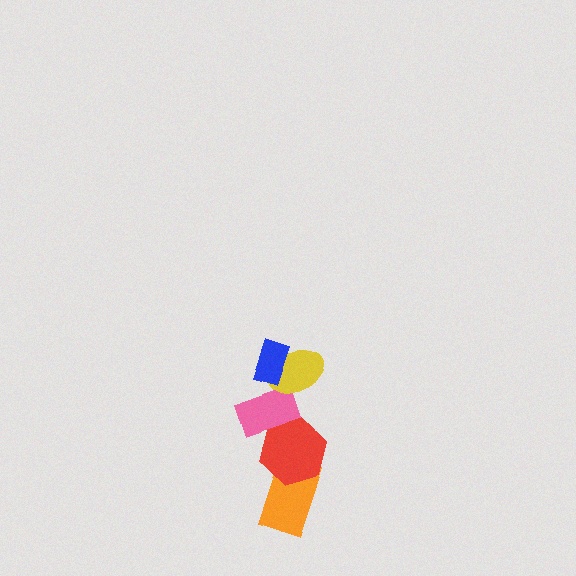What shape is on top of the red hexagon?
The pink rectangle is on top of the red hexagon.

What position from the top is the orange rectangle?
The orange rectangle is 5th from the top.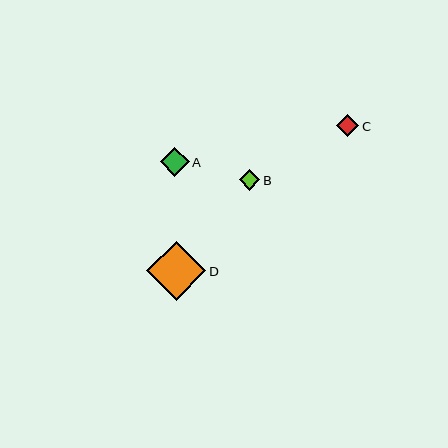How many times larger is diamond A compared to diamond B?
Diamond A is approximately 1.4 times the size of diamond B.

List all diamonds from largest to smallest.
From largest to smallest: D, A, C, B.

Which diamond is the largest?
Diamond D is the largest with a size of approximately 59 pixels.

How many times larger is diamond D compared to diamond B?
Diamond D is approximately 2.8 times the size of diamond B.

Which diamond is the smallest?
Diamond B is the smallest with a size of approximately 21 pixels.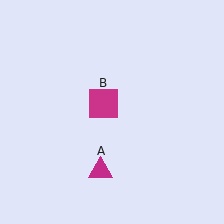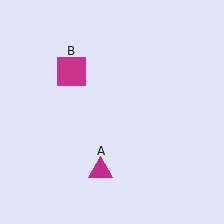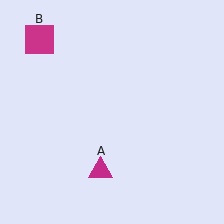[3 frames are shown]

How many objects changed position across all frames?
1 object changed position: magenta square (object B).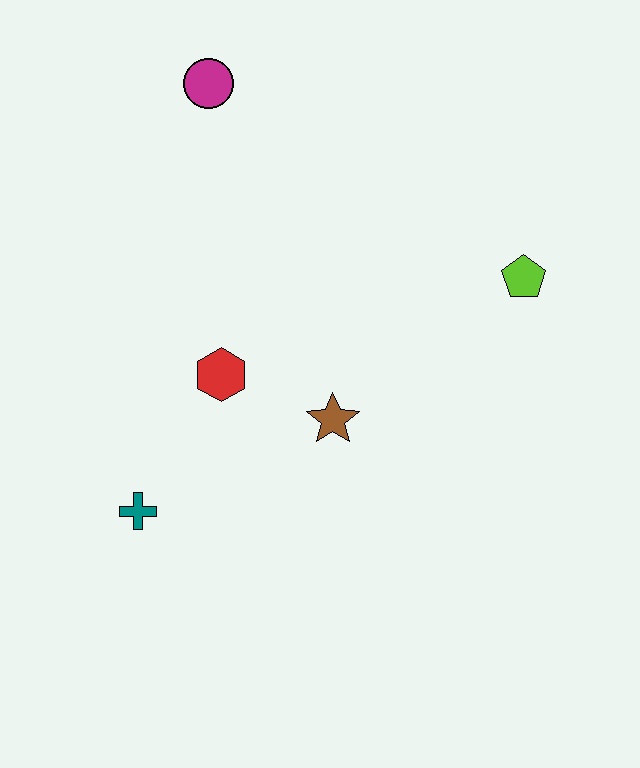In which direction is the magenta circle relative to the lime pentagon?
The magenta circle is to the left of the lime pentagon.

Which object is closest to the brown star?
The red hexagon is closest to the brown star.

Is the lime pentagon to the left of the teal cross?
No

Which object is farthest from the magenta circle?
The teal cross is farthest from the magenta circle.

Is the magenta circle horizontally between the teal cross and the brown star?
Yes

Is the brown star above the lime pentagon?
No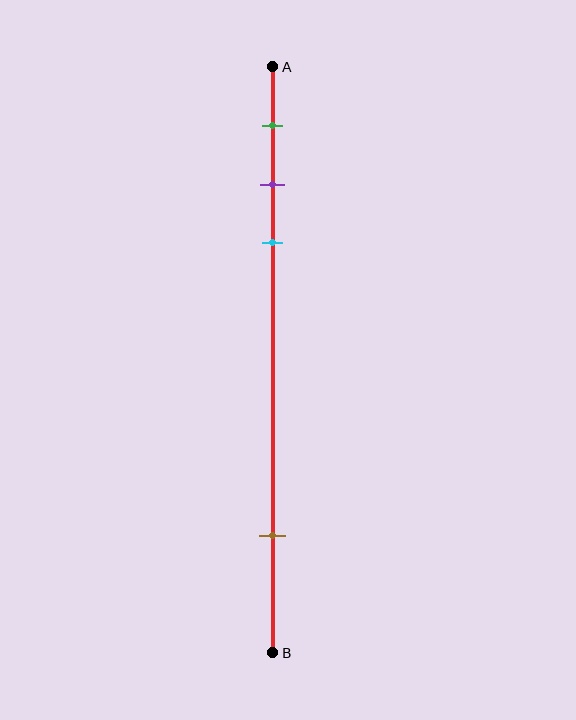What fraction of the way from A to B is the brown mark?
The brown mark is approximately 80% (0.8) of the way from A to B.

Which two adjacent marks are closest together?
The purple and cyan marks are the closest adjacent pair.